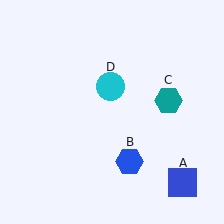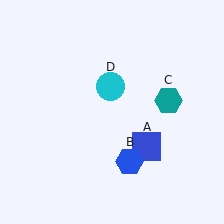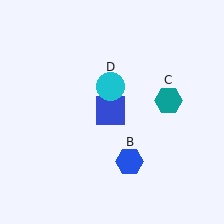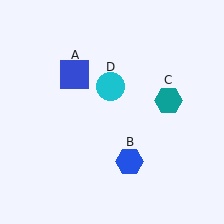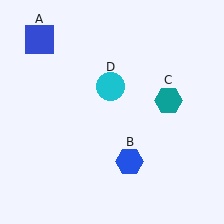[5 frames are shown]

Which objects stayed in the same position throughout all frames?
Blue hexagon (object B) and teal hexagon (object C) and cyan circle (object D) remained stationary.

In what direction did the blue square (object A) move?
The blue square (object A) moved up and to the left.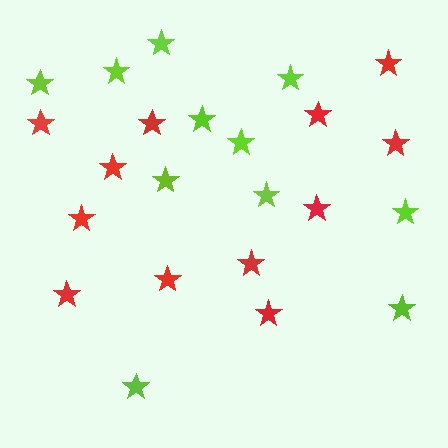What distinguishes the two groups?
There are 2 groups: one group of red stars (12) and one group of lime stars (11).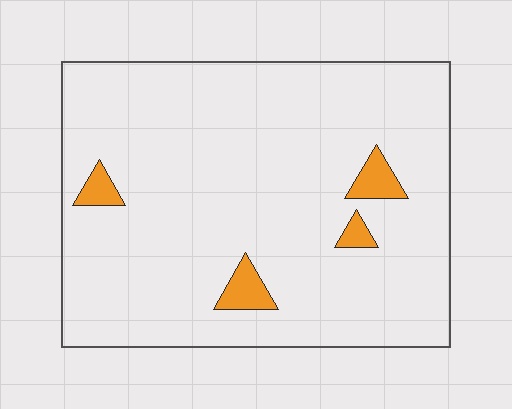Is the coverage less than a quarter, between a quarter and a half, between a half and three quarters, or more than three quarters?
Less than a quarter.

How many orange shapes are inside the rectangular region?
4.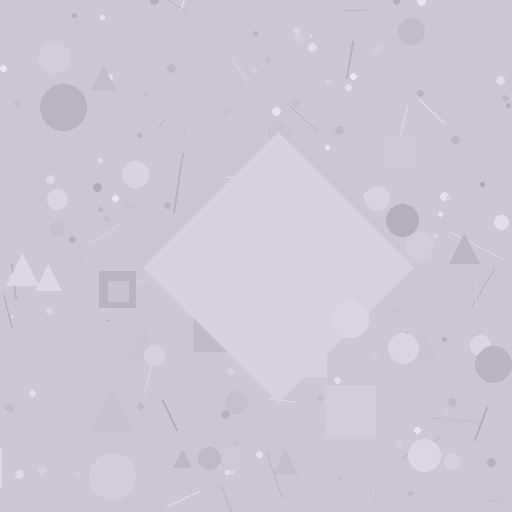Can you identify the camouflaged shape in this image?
The camouflaged shape is a diamond.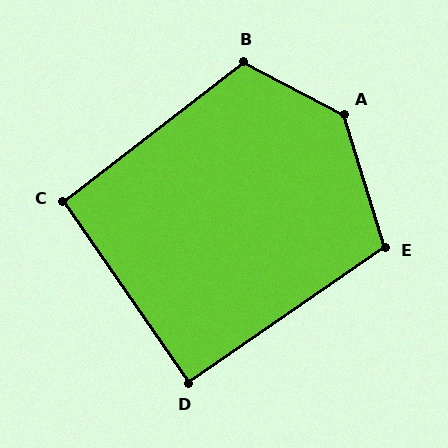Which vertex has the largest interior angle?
A, at approximately 134 degrees.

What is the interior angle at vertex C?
Approximately 93 degrees (approximately right).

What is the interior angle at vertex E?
Approximately 108 degrees (obtuse).